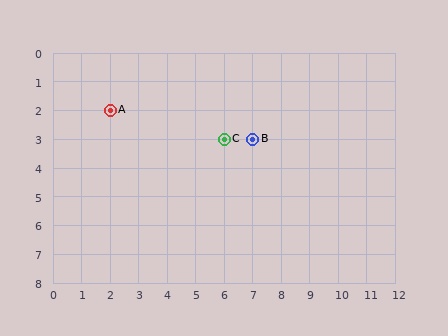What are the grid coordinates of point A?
Point A is at grid coordinates (2, 2).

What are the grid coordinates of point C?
Point C is at grid coordinates (6, 3).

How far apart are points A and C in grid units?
Points A and C are 4 columns and 1 row apart (about 4.1 grid units diagonally).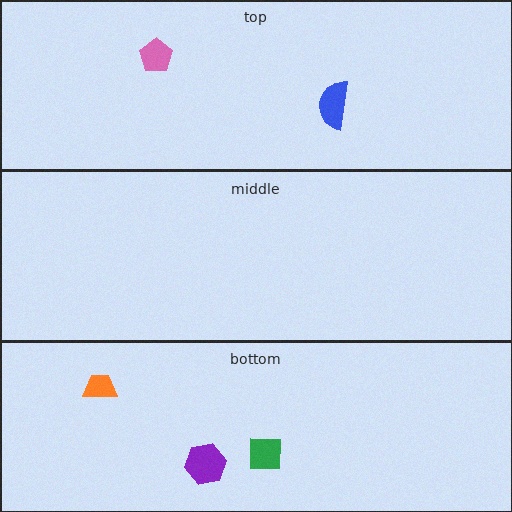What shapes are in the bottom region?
The purple hexagon, the orange trapezoid, the green square.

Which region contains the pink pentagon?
The top region.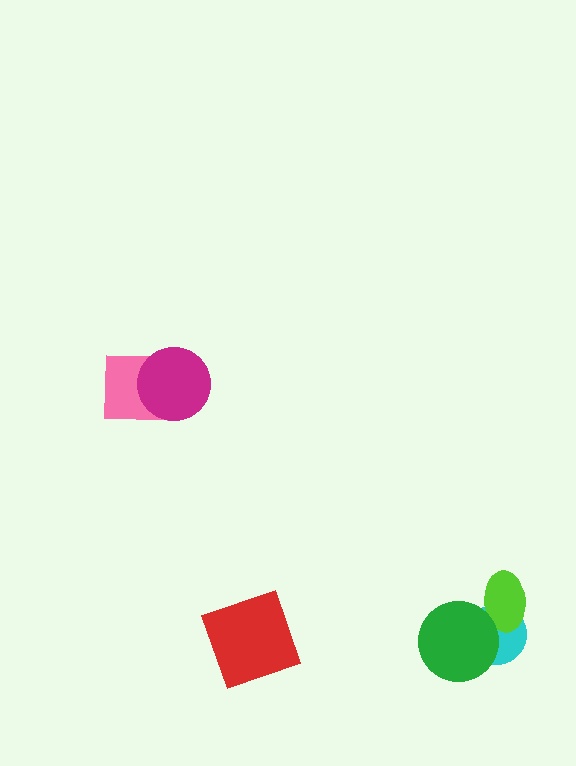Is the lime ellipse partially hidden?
Yes, it is partially covered by another shape.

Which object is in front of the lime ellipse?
The green circle is in front of the lime ellipse.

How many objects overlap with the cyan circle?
2 objects overlap with the cyan circle.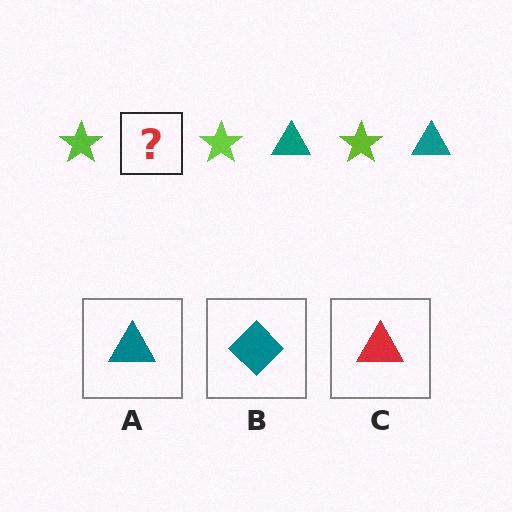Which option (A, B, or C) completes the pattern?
A.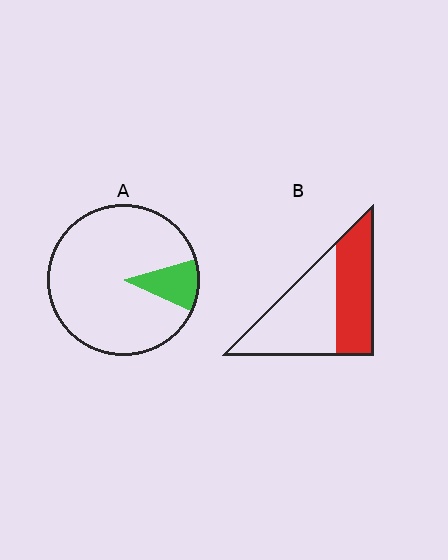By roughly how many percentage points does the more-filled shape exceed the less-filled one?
By roughly 30 percentage points (B over A).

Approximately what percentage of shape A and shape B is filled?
A is approximately 10% and B is approximately 45%.